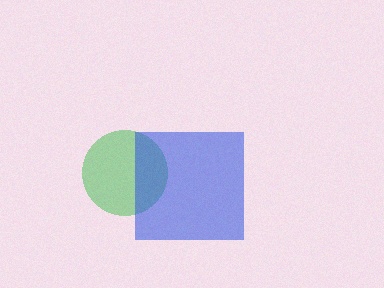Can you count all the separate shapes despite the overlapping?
Yes, there are 2 separate shapes.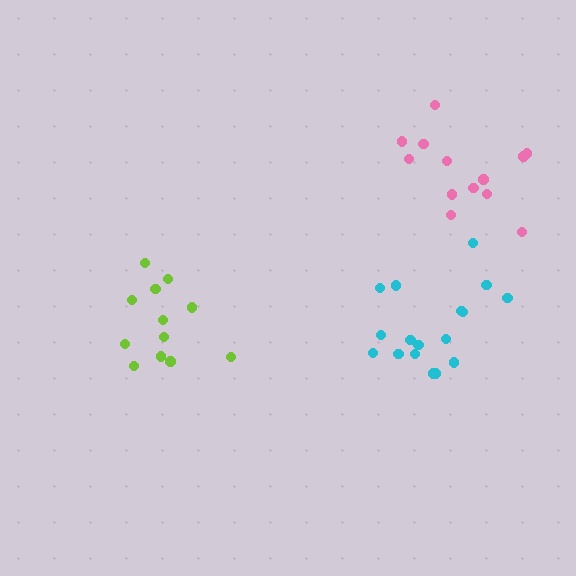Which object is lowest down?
The cyan cluster is bottommost.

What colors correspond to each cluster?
The clusters are colored: lime, cyan, pink.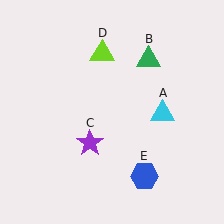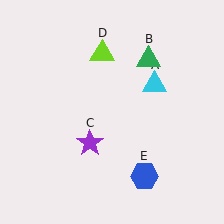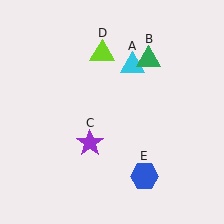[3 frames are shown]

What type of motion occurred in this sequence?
The cyan triangle (object A) rotated counterclockwise around the center of the scene.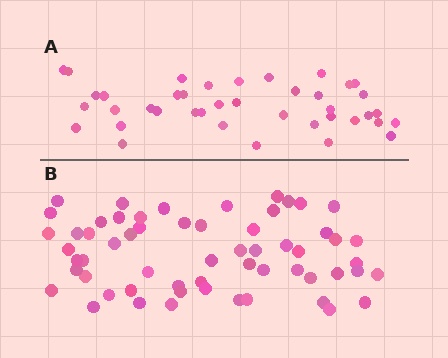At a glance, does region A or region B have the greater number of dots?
Region B (the bottom region) has more dots.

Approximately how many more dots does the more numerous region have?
Region B has approximately 20 more dots than region A.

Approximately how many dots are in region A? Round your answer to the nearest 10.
About 40 dots.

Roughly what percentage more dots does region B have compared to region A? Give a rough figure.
About 50% more.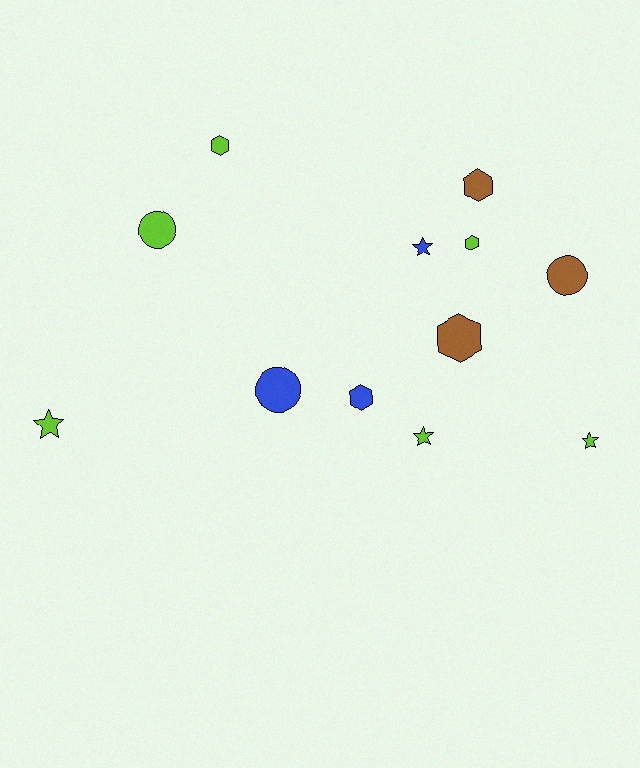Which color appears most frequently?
Lime, with 6 objects.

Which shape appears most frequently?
Hexagon, with 5 objects.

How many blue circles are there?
There is 1 blue circle.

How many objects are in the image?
There are 12 objects.